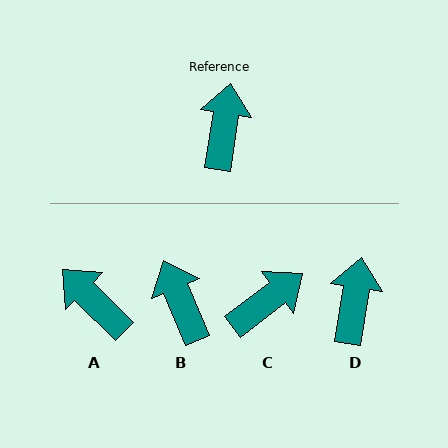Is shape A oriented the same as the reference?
No, it is off by about 54 degrees.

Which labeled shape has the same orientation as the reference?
D.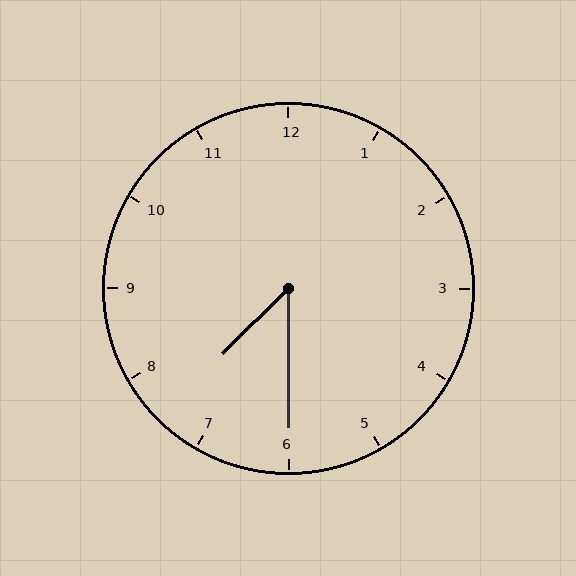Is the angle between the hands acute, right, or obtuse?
It is acute.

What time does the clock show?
7:30.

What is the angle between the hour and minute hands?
Approximately 45 degrees.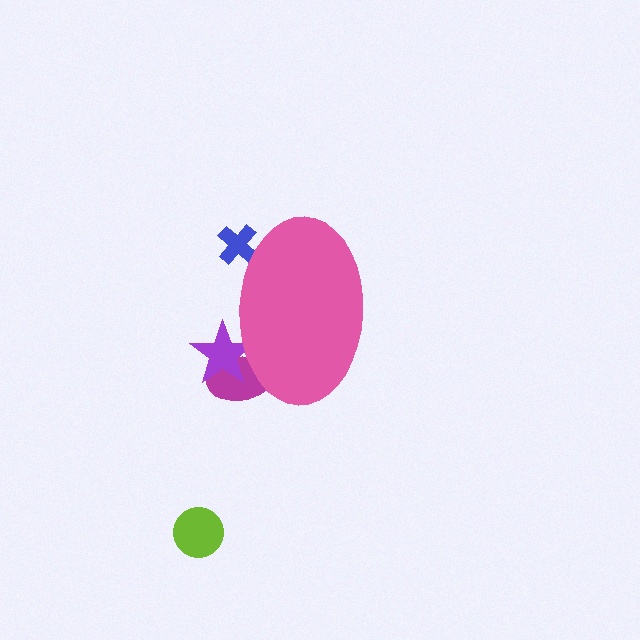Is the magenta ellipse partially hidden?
Yes, the magenta ellipse is partially hidden behind the pink ellipse.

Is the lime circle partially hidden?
No, the lime circle is fully visible.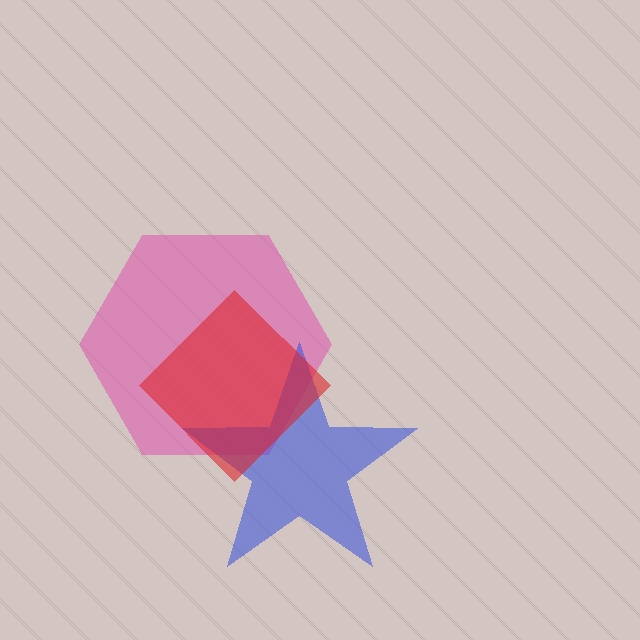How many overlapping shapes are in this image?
There are 3 overlapping shapes in the image.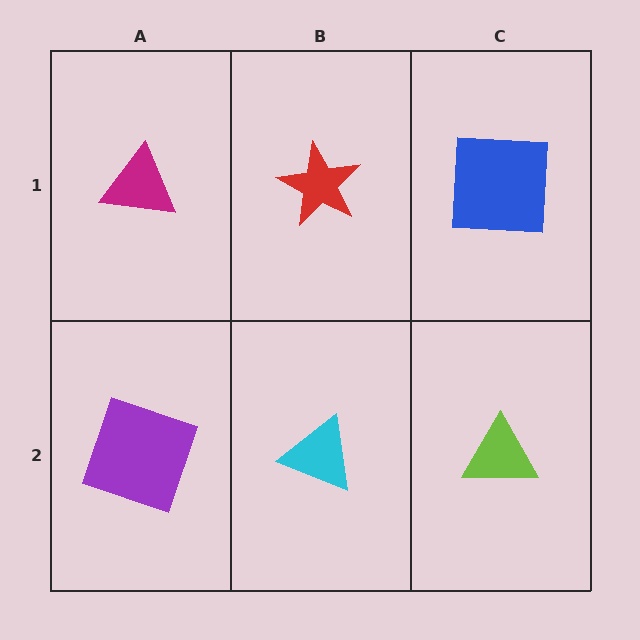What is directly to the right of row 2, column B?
A lime triangle.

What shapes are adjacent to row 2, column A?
A magenta triangle (row 1, column A), a cyan triangle (row 2, column B).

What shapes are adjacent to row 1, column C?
A lime triangle (row 2, column C), a red star (row 1, column B).